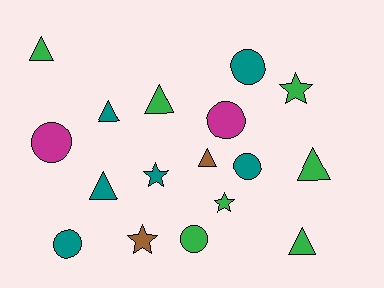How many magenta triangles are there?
There are no magenta triangles.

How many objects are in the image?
There are 17 objects.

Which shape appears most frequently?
Triangle, with 7 objects.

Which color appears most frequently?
Green, with 7 objects.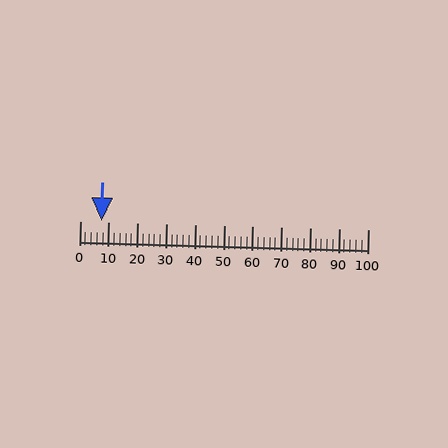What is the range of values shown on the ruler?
The ruler shows values from 0 to 100.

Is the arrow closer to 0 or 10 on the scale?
The arrow is closer to 10.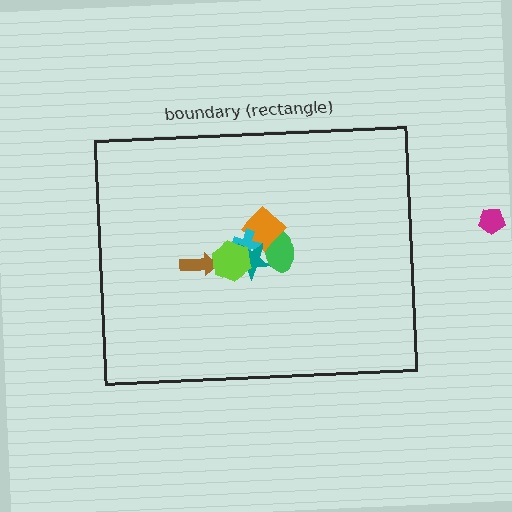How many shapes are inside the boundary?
6 inside, 1 outside.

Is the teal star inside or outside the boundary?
Inside.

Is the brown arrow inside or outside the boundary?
Inside.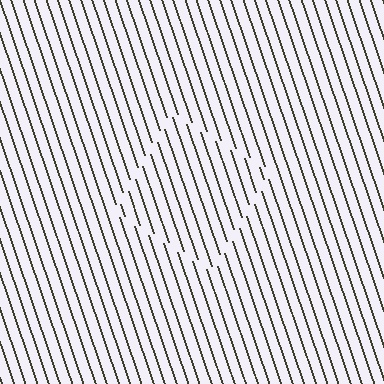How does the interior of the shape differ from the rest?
The interior of the shape contains the same grating, shifted by half a period — the contour is defined by the phase discontinuity where line-ends from the inner and outer gratings abut.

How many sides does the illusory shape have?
4 sides — the line-ends trace a square.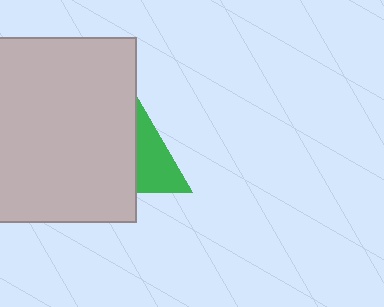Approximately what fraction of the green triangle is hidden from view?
Roughly 59% of the green triangle is hidden behind the light gray square.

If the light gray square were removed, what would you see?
You would see the complete green triangle.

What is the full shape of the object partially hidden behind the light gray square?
The partially hidden object is a green triangle.